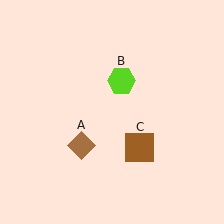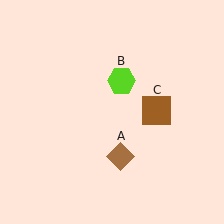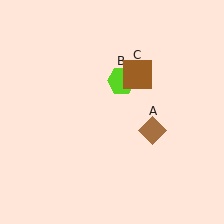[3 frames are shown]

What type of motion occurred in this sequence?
The brown diamond (object A), brown square (object C) rotated counterclockwise around the center of the scene.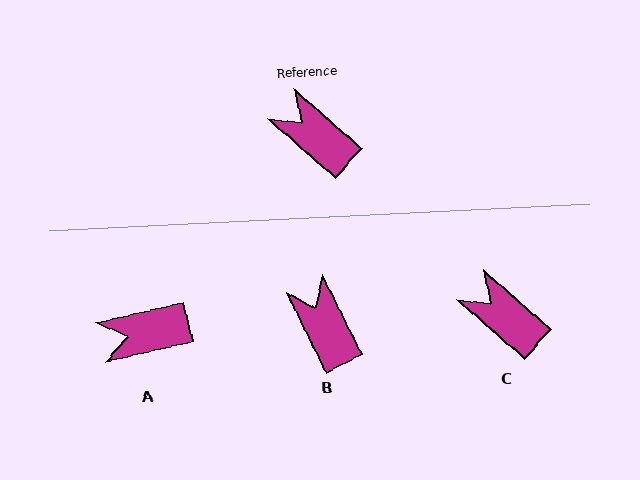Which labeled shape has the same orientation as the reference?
C.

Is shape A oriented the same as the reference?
No, it is off by about 54 degrees.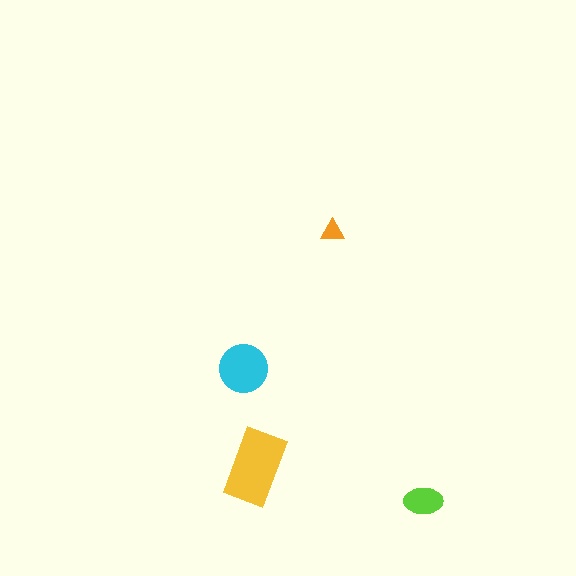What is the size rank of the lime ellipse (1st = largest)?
3rd.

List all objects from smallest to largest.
The orange triangle, the lime ellipse, the cyan circle, the yellow rectangle.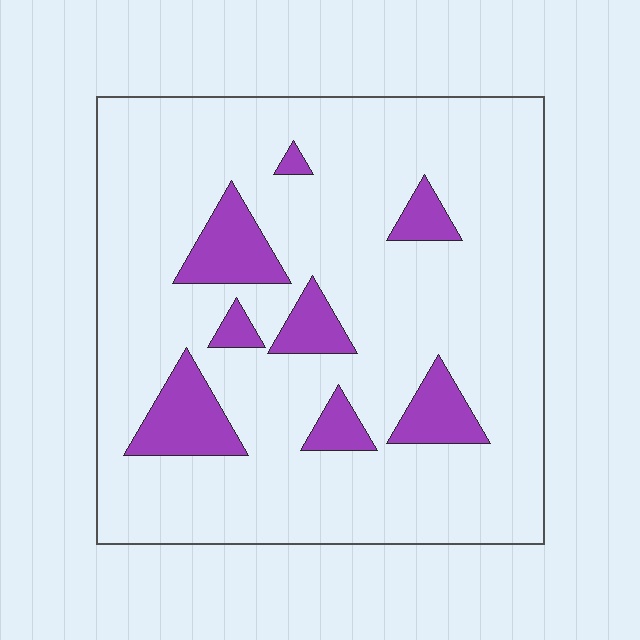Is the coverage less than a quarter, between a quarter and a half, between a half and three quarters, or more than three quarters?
Less than a quarter.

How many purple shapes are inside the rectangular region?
8.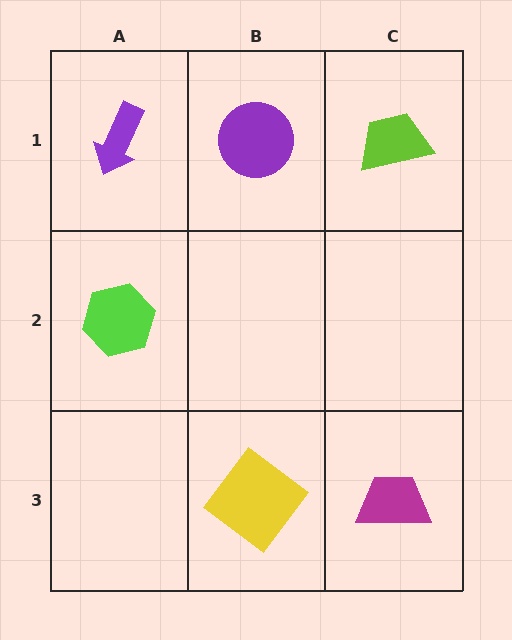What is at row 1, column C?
A lime trapezoid.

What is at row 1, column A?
A purple arrow.